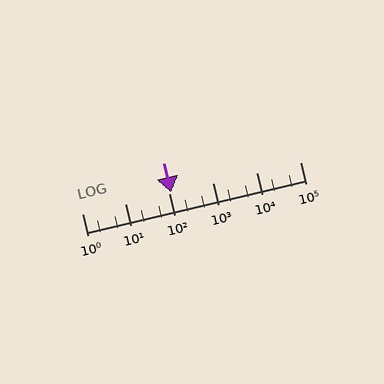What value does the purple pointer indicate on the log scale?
The pointer indicates approximately 110.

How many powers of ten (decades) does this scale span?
The scale spans 5 decades, from 1 to 100000.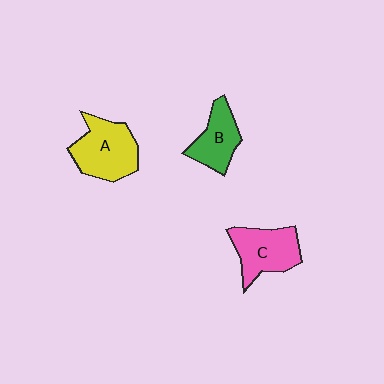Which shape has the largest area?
Shape A (yellow).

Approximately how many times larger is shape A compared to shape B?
Approximately 1.4 times.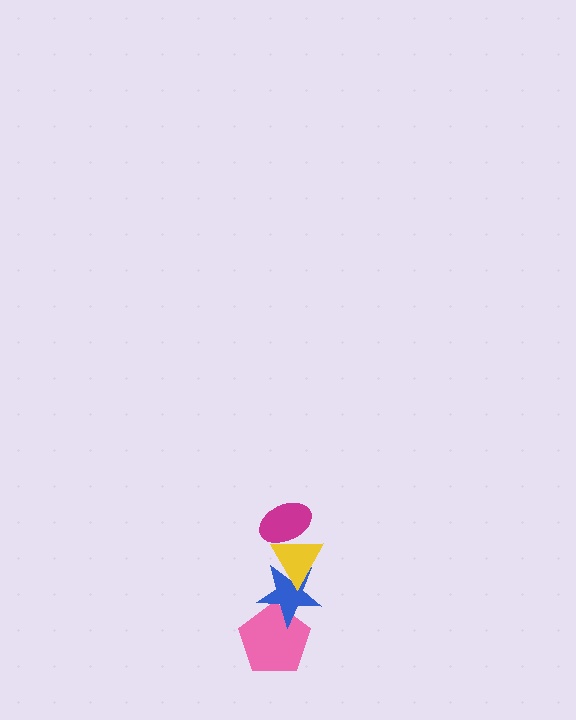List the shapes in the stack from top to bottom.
From top to bottom: the magenta ellipse, the yellow triangle, the blue star, the pink pentagon.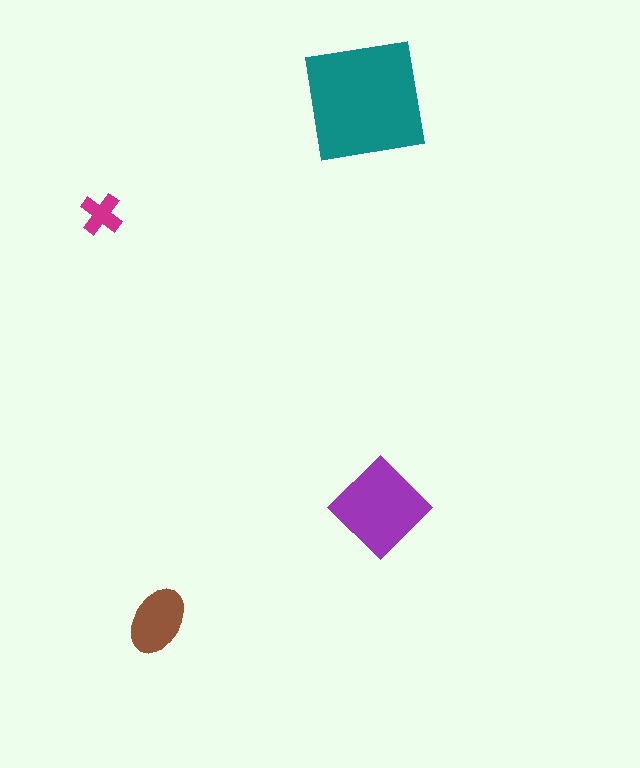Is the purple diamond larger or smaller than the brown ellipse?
Larger.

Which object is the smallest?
The magenta cross.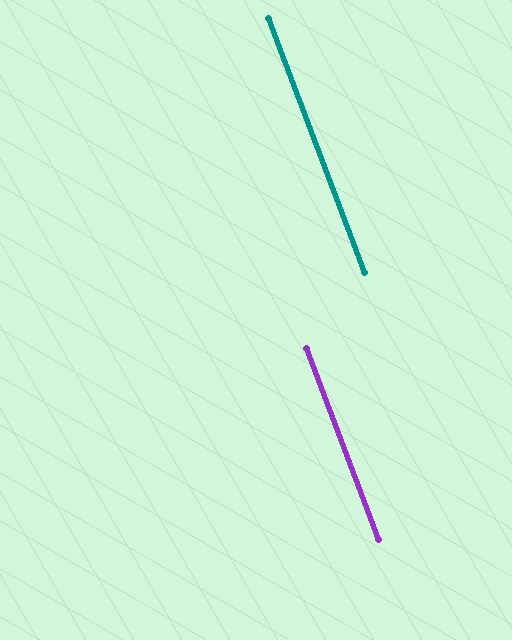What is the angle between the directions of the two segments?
Approximately 0 degrees.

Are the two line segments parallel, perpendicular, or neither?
Parallel — their directions differ by only 0.0°.